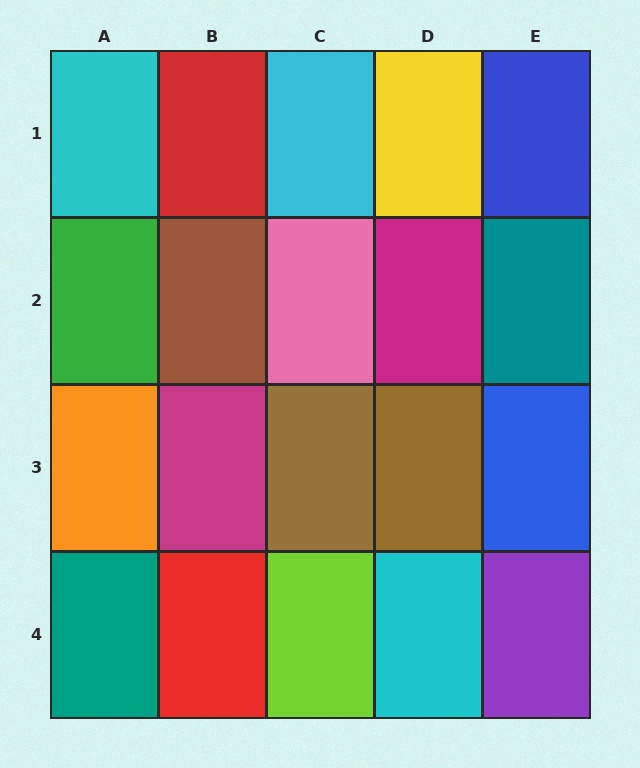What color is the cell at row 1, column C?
Cyan.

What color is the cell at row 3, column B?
Magenta.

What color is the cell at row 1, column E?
Blue.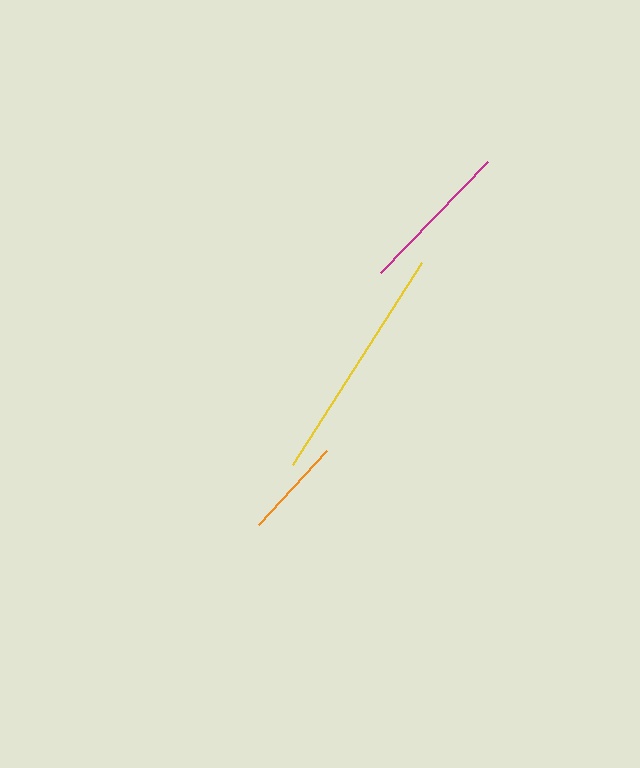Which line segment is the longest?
The yellow line is the longest at approximately 239 pixels.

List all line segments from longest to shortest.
From longest to shortest: yellow, magenta, orange.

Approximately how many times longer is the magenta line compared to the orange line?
The magenta line is approximately 1.5 times the length of the orange line.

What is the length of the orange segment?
The orange segment is approximately 101 pixels long.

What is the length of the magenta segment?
The magenta segment is approximately 153 pixels long.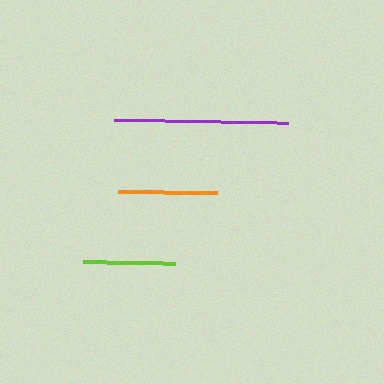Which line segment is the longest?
The purple line is the longest at approximately 174 pixels.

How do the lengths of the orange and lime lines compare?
The orange and lime lines are approximately the same length.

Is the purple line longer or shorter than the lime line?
The purple line is longer than the lime line.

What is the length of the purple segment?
The purple segment is approximately 174 pixels long.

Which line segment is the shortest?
The lime line is the shortest at approximately 92 pixels.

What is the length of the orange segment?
The orange segment is approximately 99 pixels long.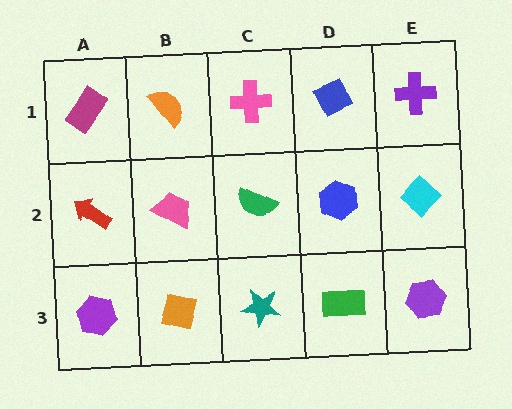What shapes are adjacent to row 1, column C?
A green semicircle (row 2, column C), an orange semicircle (row 1, column B), a blue diamond (row 1, column D).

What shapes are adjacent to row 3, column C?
A green semicircle (row 2, column C), an orange square (row 3, column B), a green rectangle (row 3, column D).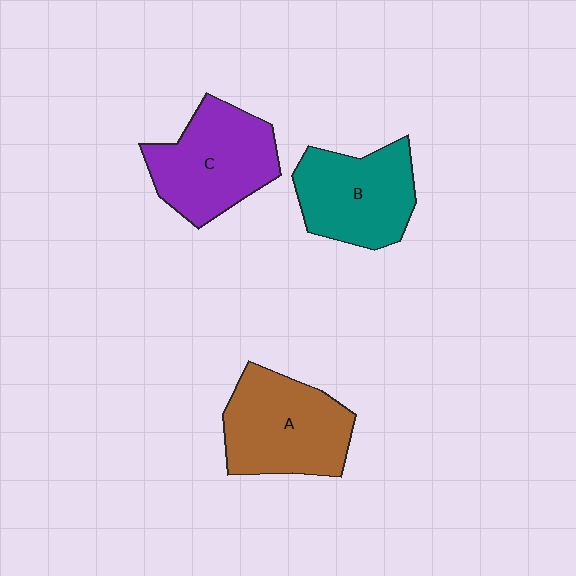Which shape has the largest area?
Shape A (brown).